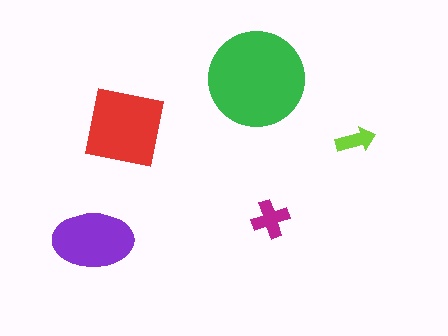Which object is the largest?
The green circle.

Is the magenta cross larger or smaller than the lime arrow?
Larger.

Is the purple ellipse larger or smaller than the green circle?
Smaller.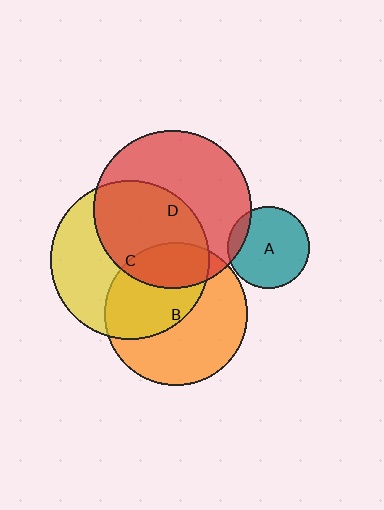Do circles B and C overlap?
Yes.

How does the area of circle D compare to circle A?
Approximately 3.7 times.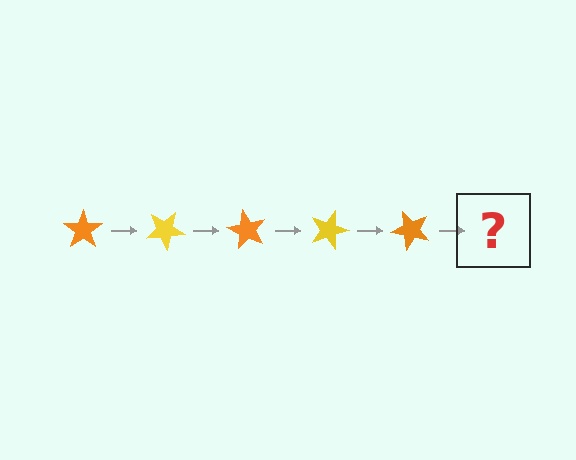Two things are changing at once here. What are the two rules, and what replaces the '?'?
The two rules are that it rotates 30 degrees each step and the color cycles through orange and yellow. The '?' should be a yellow star, rotated 150 degrees from the start.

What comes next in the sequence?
The next element should be a yellow star, rotated 150 degrees from the start.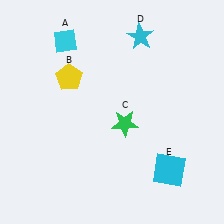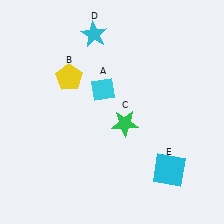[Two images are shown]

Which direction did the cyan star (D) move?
The cyan star (D) moved left.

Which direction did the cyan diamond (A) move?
The cyan diamond (A) moved down.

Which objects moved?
The objects that moved are: the cyan diamond (A), the cyan star (D).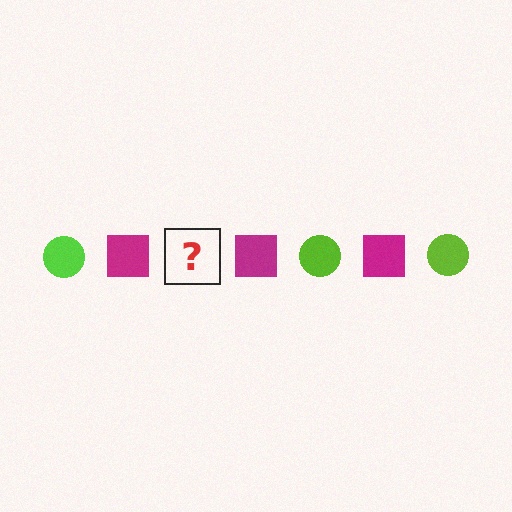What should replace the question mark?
The question mark should be replaced with a lime circle.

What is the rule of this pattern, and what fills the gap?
The rule is that the pattern alternates between lime circle and magenta square. The gap should be filled with a lime circle.